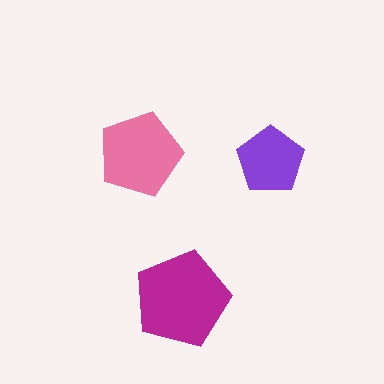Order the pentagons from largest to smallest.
the magenta one, the pink one, the purple one.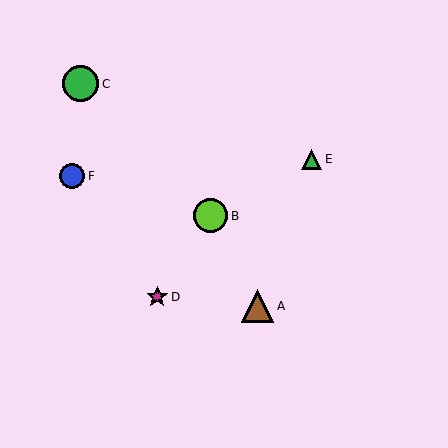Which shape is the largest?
The green circle (labeled C) is the largest.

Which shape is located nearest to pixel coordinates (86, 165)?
The blue circle (labeled F) at (72, 176) is nearest to that location.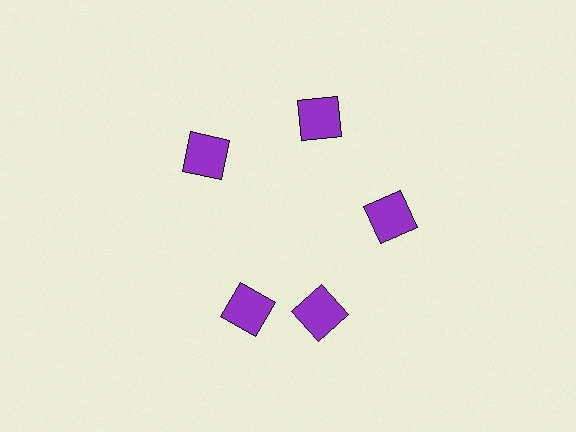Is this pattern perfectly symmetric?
No. The 5 purple squares are arranged in a ring, but one element near the 8 o'clock position is rotated out of alignment along the ring, breaking the 5-fold rotational symmetry.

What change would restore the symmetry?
The symmetry would be restored by rotating it back into even spacing with its neighbors so that all 5 squares sit at equal angles and equal distance from the center.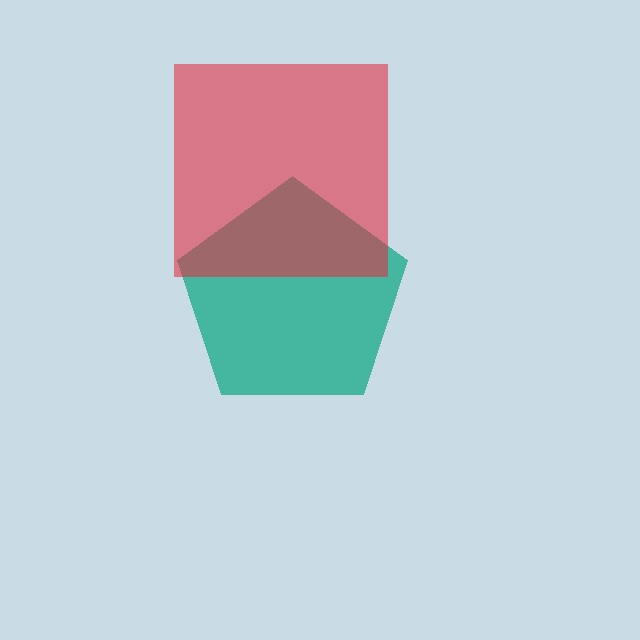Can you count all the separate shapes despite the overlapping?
Yes, there are 2 separate shapes.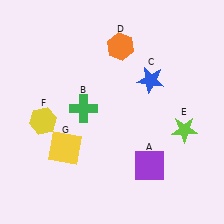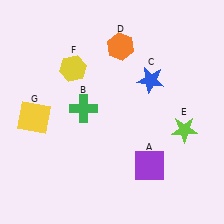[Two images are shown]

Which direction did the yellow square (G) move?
The yellow square (G) moved left.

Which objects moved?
The objects that moved are: the yellow hexagon (F), the yellow square (G).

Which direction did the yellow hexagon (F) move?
The yellow hexagon (F) moved up.